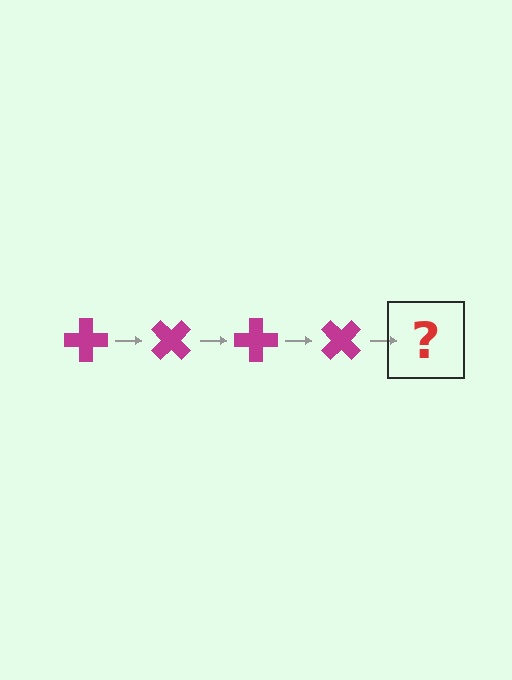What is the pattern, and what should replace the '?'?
The pattern is that the cross rotates 45 degrees each step. The '?' should be a magenta cross rotated 180 degrees.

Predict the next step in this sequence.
The next step is a magenta cross rotated 180 degrees.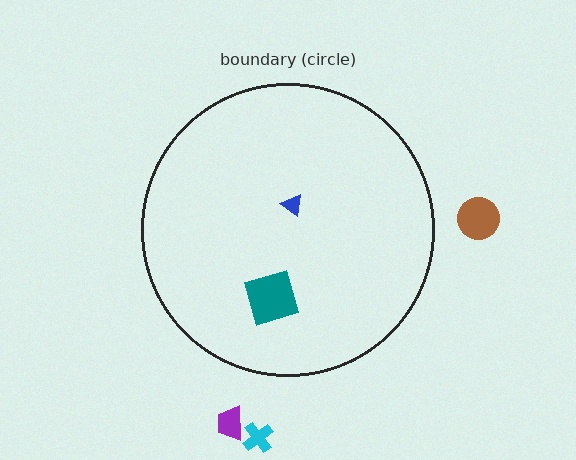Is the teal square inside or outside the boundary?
Inside.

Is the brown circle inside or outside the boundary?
Outside.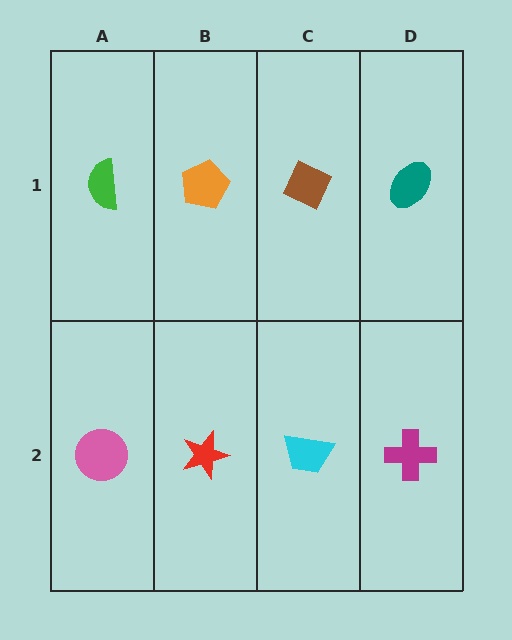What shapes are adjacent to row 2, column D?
A teal ellipse (row 1, column D), a cyan trapezoid (row 2, column C).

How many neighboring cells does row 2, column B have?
3.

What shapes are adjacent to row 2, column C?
A brown diamond (row 1, column C), a red star (row 2, column B), a magenta cross (row 2, column D).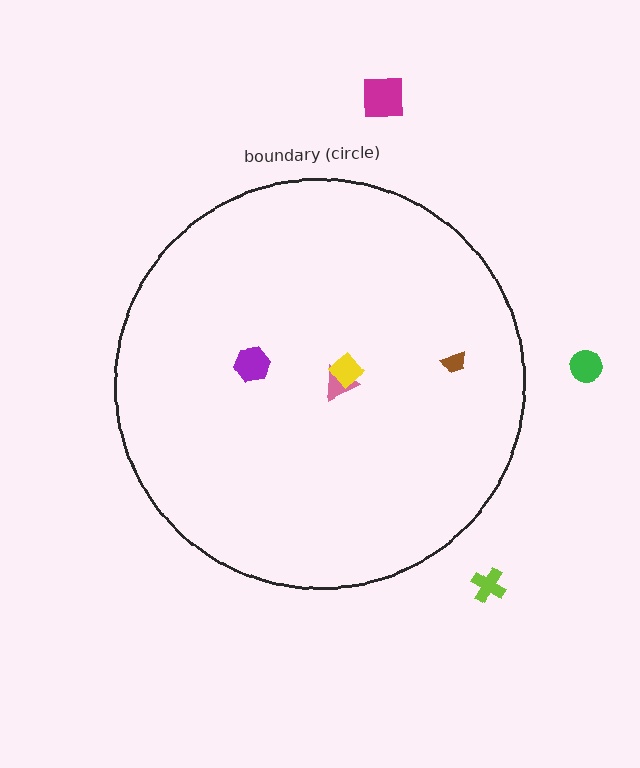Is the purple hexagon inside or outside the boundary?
Inside.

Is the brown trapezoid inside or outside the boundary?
Inside.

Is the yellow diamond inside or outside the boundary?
Inside.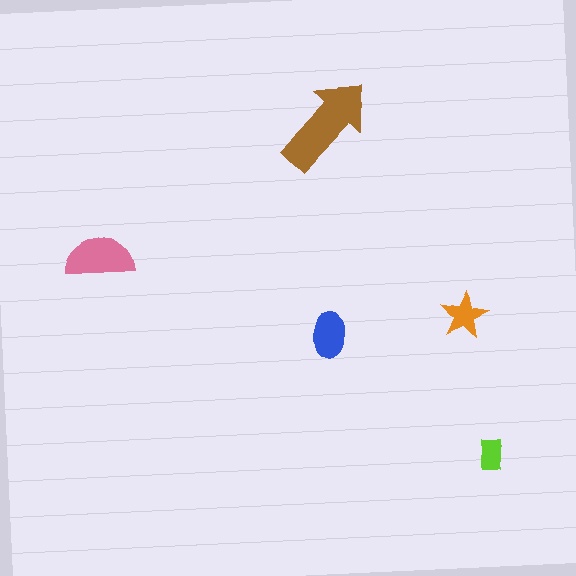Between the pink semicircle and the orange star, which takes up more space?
The pink semicircle.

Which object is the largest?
The brown arrow.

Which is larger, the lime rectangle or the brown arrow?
The brown arrow.